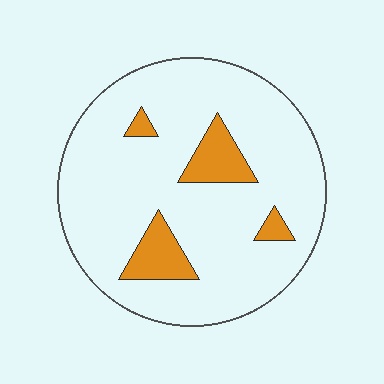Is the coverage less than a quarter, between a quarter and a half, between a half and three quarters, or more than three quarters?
Less than a quarter.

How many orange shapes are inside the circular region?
4.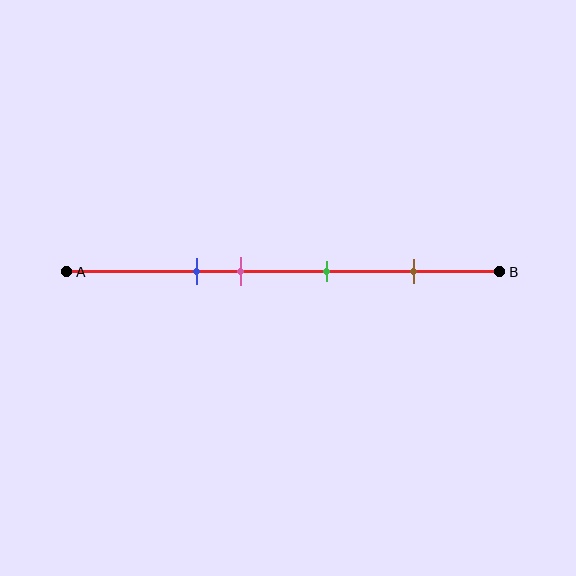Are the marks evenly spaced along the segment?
No, the marks are not evenly spaced.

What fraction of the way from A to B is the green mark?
The green mark is approximately 60% (0.6) of the way from A to B.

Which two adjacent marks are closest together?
The blue and pink marks are the closest adjacent pair.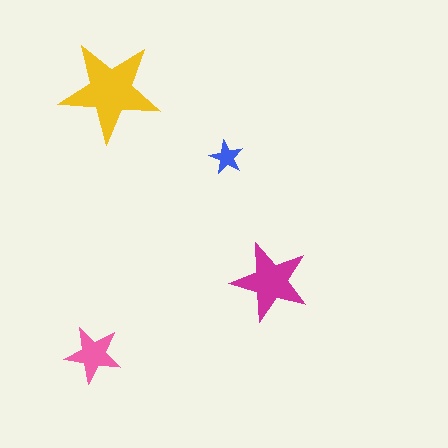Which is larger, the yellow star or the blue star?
The yellow one.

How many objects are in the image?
There are 4 objects in the image.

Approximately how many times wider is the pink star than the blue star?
About 1.5 times wider.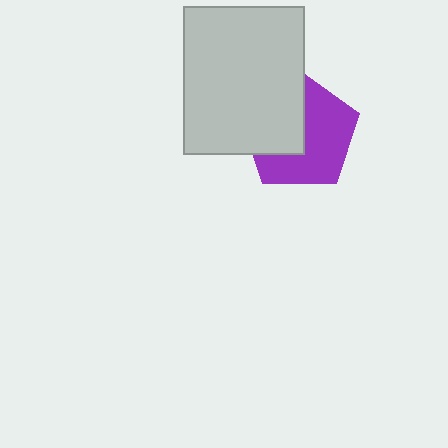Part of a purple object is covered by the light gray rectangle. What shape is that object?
It is a pentagon.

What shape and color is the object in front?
The object in front is a light gray rectangle.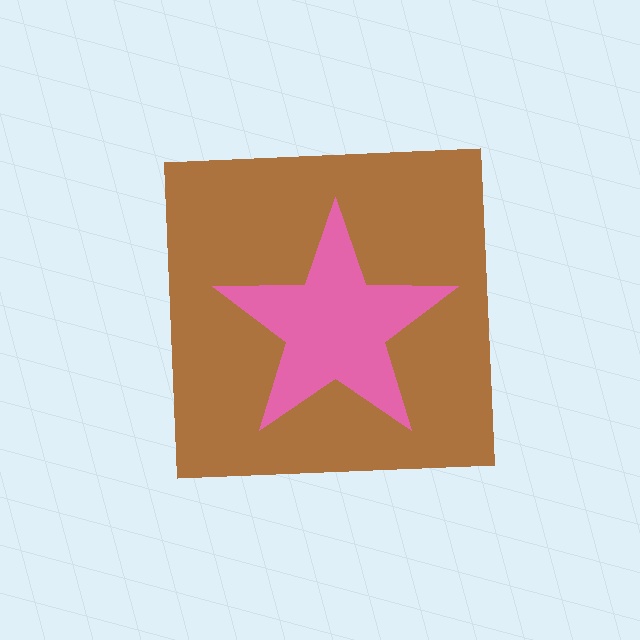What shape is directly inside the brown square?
The pink star.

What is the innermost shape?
The pink star.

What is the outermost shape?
The brown square.